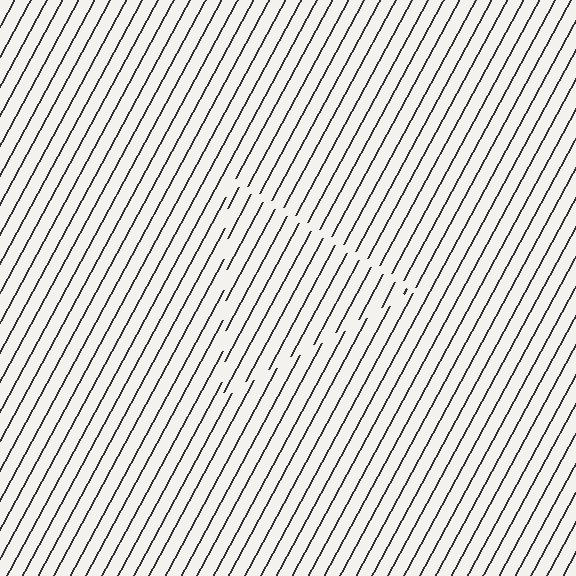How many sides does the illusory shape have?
3 sides — the line-ends trace a triangle.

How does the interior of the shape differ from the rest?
The interior of the shape contains the same grating, shifted by half a period — the contour is defined by the phase discontinuity where line-ends from the inner and outer gratings abut.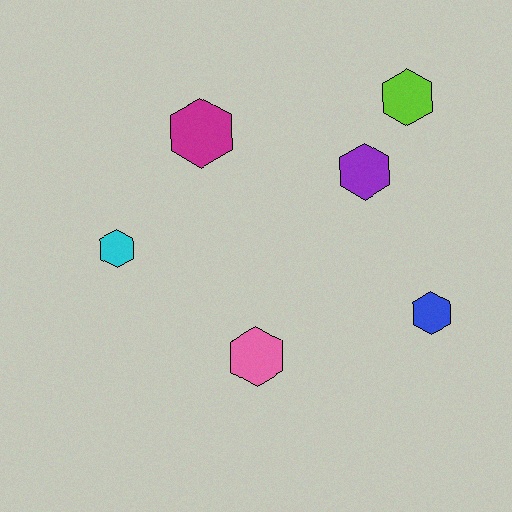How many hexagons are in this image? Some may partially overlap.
There are 6 hexagons.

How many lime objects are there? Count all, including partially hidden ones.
There is 1 lime object.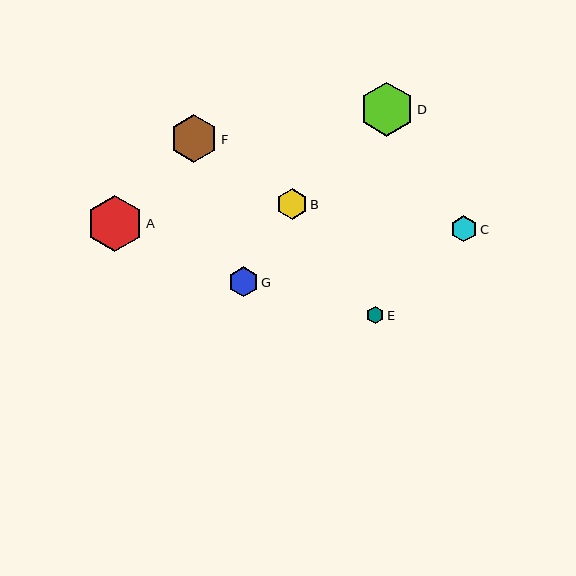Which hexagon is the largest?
Hexagon A is the largest with a size of approximately 56 pixels.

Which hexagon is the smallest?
Hexagon E is the smallest with a size of approximately 17 pixels.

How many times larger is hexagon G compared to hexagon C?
Hexagon G is approximately 1.2 times the size of hexagon C.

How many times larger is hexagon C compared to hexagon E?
Hexagon C is approximately 1.5 times the size of hexagon E.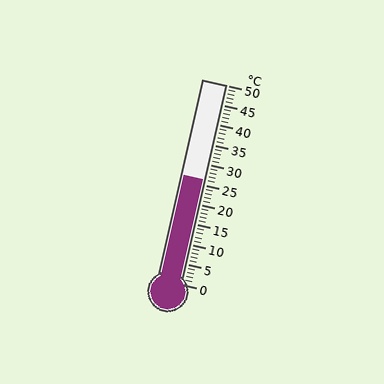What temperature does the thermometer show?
The thermometer shows approximately 26°C.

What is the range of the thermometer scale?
The thermometer scale ranges from 0°C to 50°C.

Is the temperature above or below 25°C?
The temperature is above 25°C.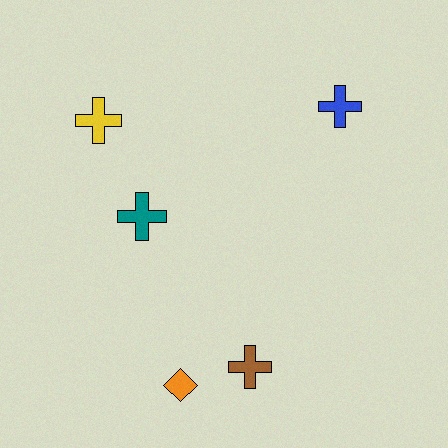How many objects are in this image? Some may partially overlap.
There are 5 objects.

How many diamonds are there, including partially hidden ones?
There is 1 diamond.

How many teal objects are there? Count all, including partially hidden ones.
There is 1 teal object.